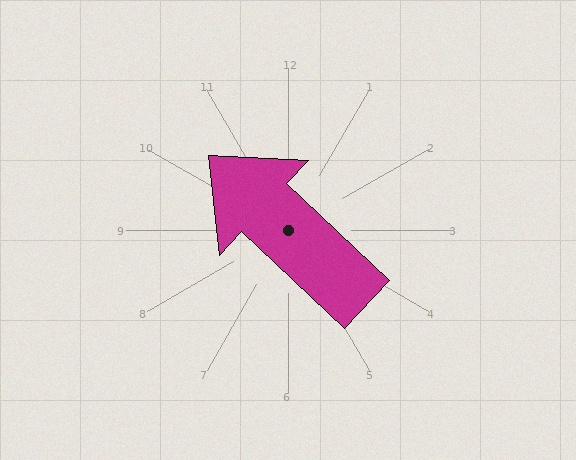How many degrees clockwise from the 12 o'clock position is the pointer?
Approximately 313 degrees.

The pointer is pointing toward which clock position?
Roughly 10 o'clock.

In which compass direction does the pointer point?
Northwest.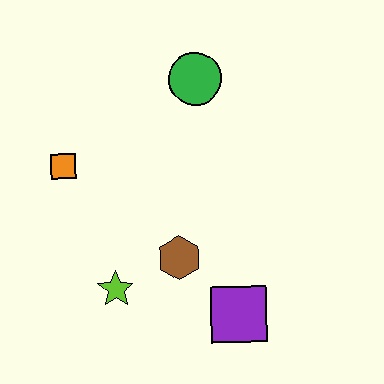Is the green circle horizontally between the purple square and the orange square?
Yes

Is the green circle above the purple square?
Yes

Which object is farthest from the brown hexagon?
The green circle is farthest from the brown hexagon.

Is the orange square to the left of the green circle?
Yes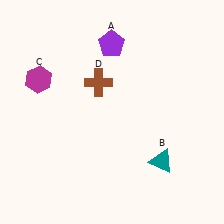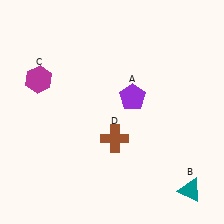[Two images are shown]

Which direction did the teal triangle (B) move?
The teal triangle (B) moved down.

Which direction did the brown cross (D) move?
The brown cross (D) moved down.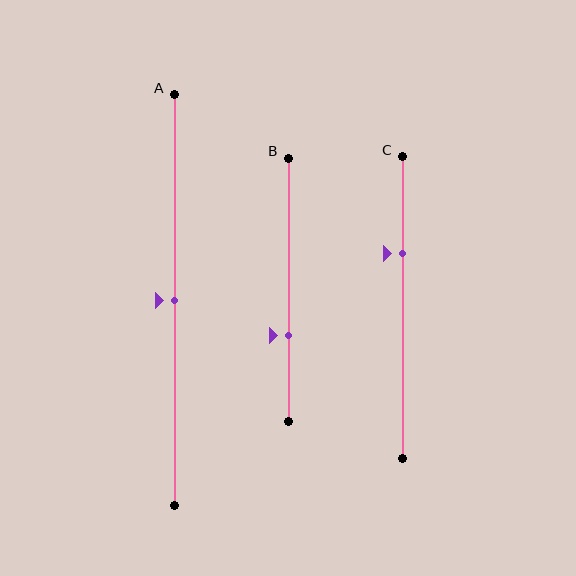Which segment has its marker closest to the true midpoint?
Segment A has its marker closest to the true midpoint.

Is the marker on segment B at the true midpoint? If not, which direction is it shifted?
No, the marker on segment B is shifted downward by about 17% of the segment length.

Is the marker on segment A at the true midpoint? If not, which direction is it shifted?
Yes, the marker on segment A is at the true midpoint.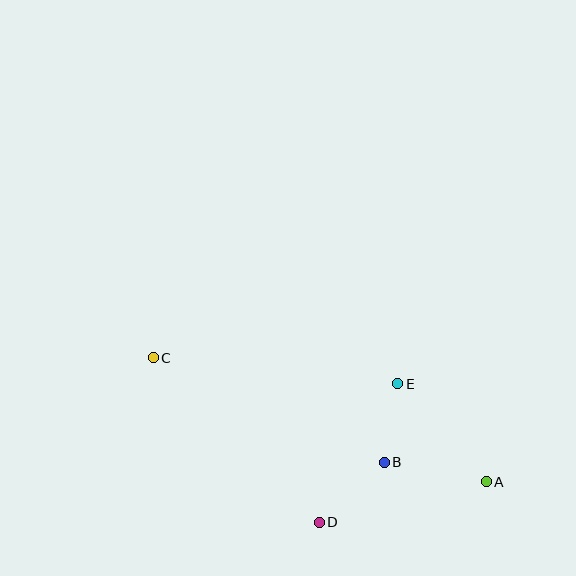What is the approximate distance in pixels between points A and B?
The distance between A and B is approximately 104 pixels.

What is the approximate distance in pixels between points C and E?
The distance between C and E is approximately 246 pixels.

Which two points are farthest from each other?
Points A and C are farthest from each other.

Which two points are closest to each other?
Points B and E are closest to each other.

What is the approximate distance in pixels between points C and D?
The distance between C and D is approximately 234 pixels.